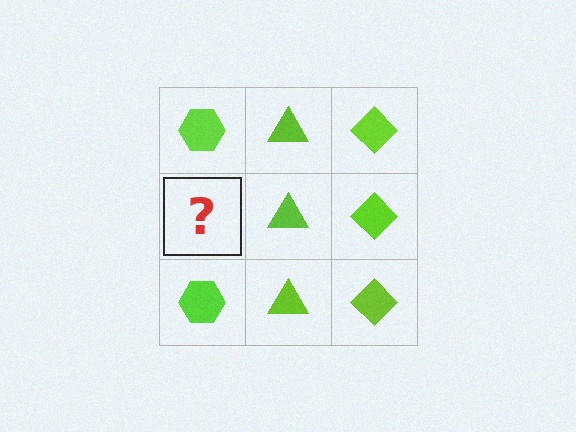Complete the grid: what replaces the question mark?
The question mark should be replaced with a lime hexagon.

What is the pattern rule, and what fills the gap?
The rule is that each column has a consistent shape. The gap should be filled with a lime hexagon.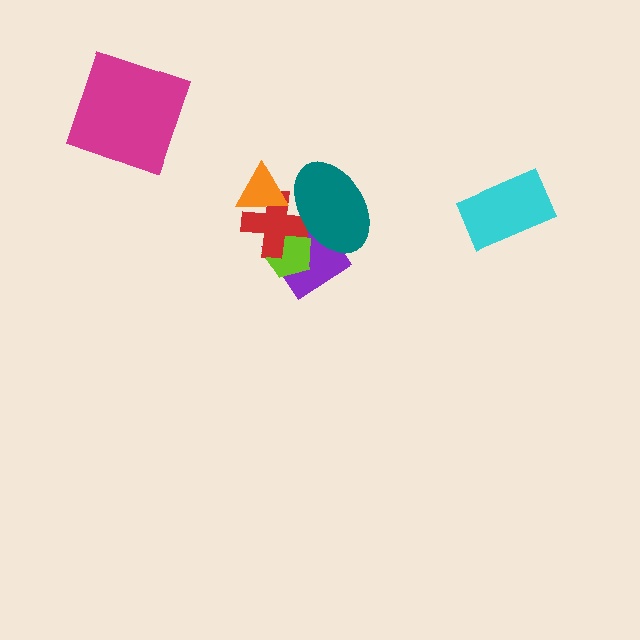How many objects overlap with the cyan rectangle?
0 objects overlap with the cyan rectangle.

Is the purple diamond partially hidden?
Yes, it is partially covered by another shape.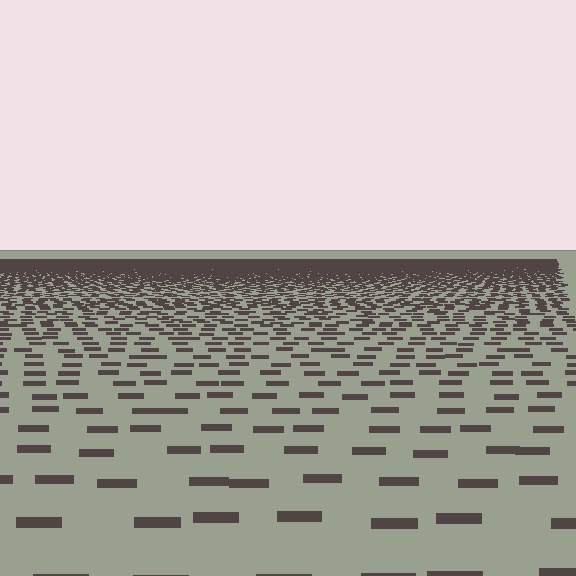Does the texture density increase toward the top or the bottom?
Density increases toward the top.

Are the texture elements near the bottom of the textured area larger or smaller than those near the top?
Larger. Near the bottom, elements are closer to the viewer and appear at a bigger on-screen size.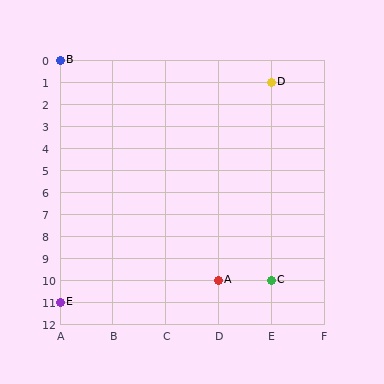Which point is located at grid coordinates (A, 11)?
Point E is at (A, 11).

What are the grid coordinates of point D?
Point D is at grid coordinates (E, 1).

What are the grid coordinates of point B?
Point B is at grid coordinates (A, 0).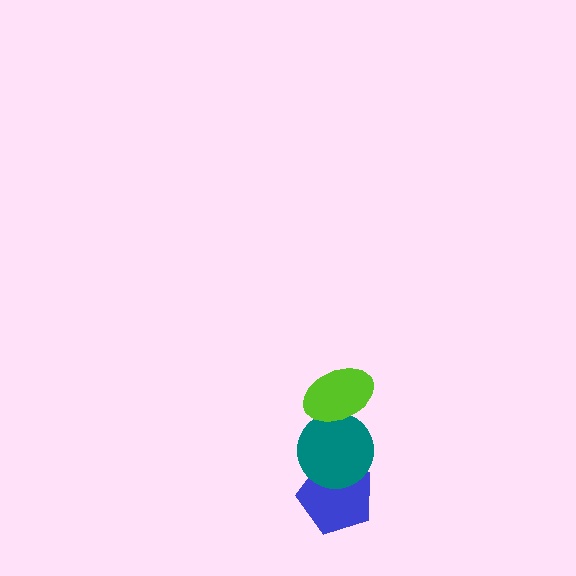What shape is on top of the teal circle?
The lime ellipse is on top of the teal circle.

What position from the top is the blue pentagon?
The blue pentagon is 3rd from the top.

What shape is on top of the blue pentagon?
The teal circle is on top of the blue pentagon.